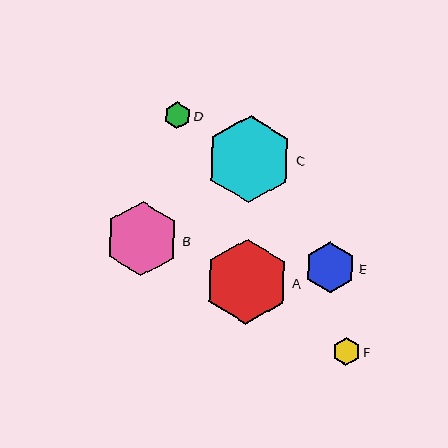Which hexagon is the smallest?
Hexagon D is the smallest with a size of approximately 26 pixels.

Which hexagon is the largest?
Hexagon C is the largest with a size of approximately 87 pixels.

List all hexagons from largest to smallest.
From largest to smallest: C, A, B, E, F, D.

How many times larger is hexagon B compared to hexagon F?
Hexagon B is approximately 2.7 times the size of hexagon F.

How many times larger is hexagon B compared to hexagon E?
Hexagon B is approximately 1.5 times the size of hexagon E.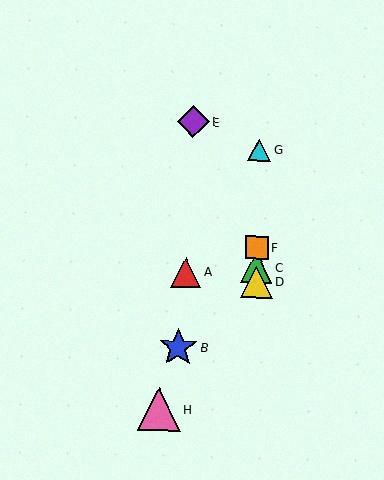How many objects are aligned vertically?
4 objects (C, D, F, G) are aligned vertically.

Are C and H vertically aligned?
No, C is at x≈257 and H is at x≈159.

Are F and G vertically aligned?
Yes, both are at x≈257.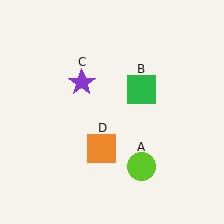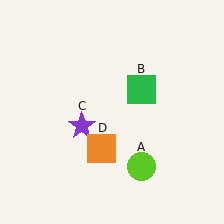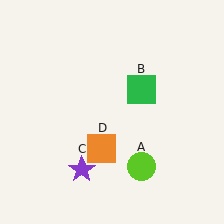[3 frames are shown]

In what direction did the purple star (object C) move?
The purple star (object C) moved down.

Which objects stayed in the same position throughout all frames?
Lime circle (object A) and green square (object B) and orange square (object D) remained stationary.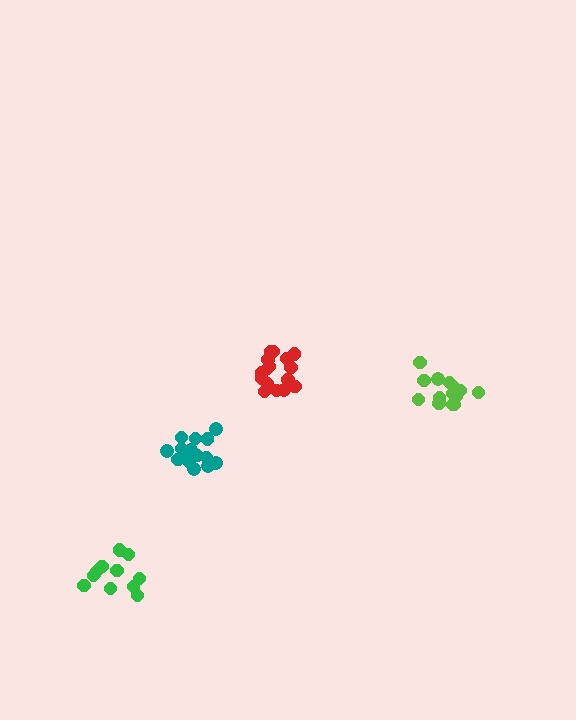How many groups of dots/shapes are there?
There are 4 groups.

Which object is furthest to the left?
The green cluster is leftmost.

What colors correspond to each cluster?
The clusters are colored: red, teal, green, lime.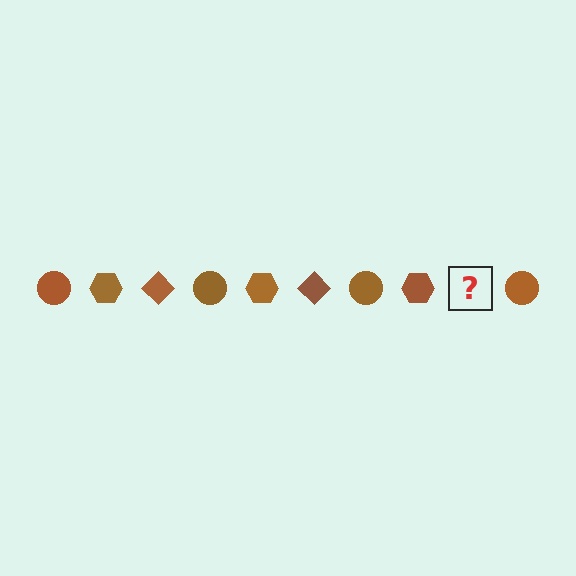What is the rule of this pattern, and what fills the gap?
The rule is that the pattern cycles through circle, hexagon, diamond shapes in brown. The gap should be filled with a brown diamond.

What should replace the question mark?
The question mark should be replaced with a brown diamond.